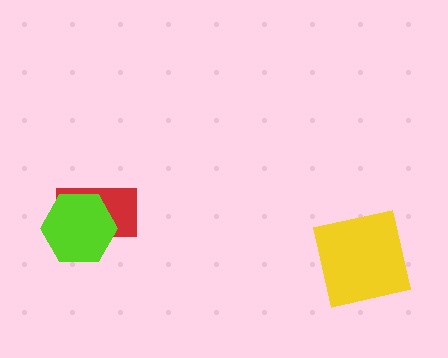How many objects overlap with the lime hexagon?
1 object overlaps with the lime hexagon.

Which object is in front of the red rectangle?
The lime hexagon is in front of the red rectangle.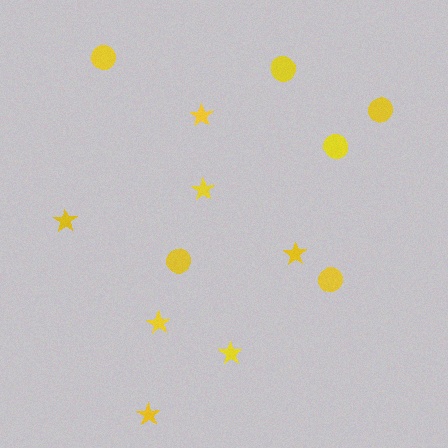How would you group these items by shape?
There are 2 groups: one group of stars (7) and one group of circles (6).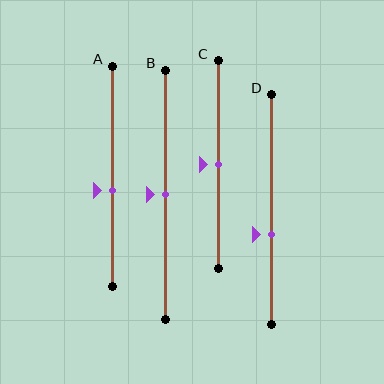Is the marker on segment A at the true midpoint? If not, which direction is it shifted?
No, the marker on segment A is shifted downward by about 6% of the segment length.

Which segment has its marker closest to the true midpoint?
Segment B has its marker closest to the true midpoint.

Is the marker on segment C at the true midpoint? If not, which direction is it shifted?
Yes, the marker on segment C is at the true midpoint.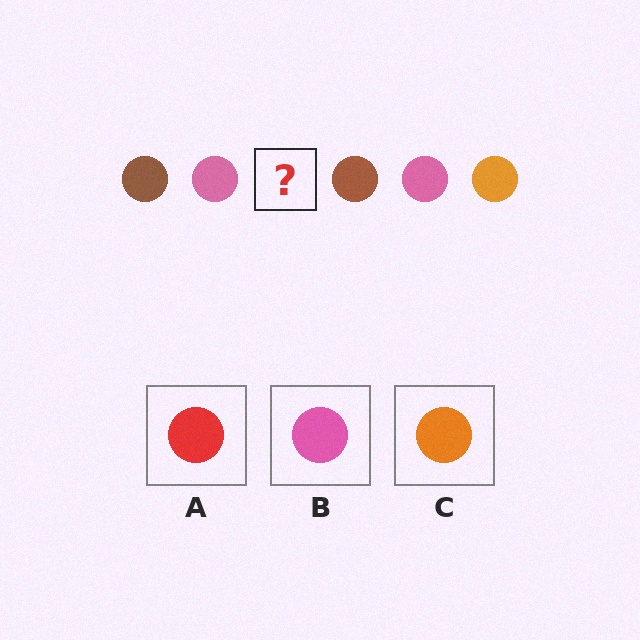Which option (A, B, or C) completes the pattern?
C.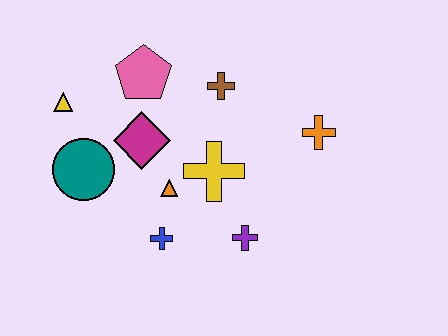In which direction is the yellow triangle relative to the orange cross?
The yellow triangle is to the left of the orange cross.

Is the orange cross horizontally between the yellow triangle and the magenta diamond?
No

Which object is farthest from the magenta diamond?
The orange cross is farthest from the magenta diamond.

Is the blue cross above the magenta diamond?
No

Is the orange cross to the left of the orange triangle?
No